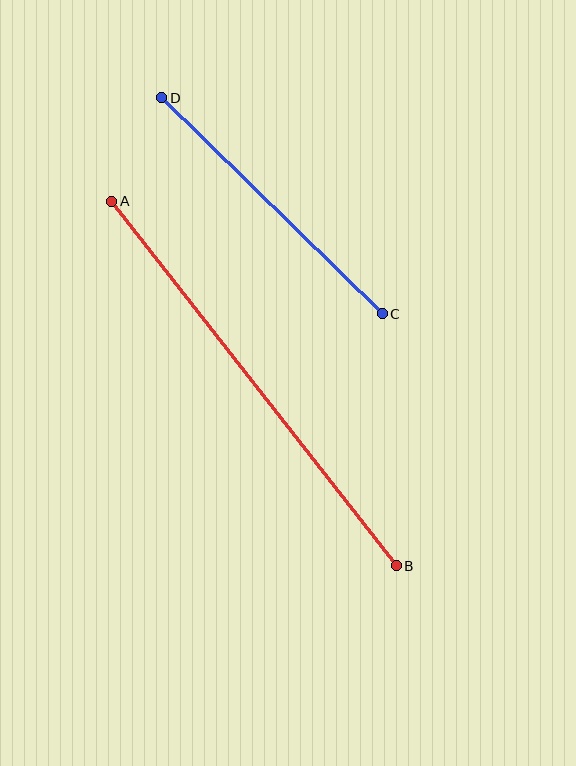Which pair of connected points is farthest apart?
Points A and B are farthest apart.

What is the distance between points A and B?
The distance is approximately 462 pixels.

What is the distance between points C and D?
The distance is approximately 309 pixels.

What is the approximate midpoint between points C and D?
The midpoint is at approximately (272, 206) pixels.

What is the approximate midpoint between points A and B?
The midpoint is at approximately (254, 383) pixels.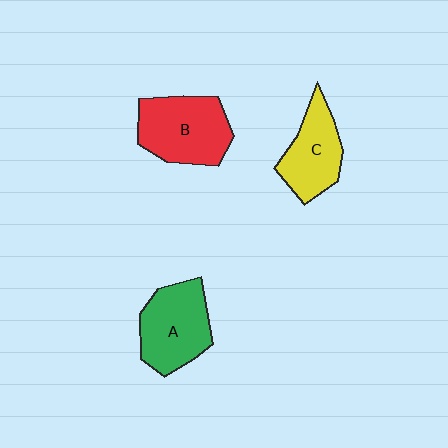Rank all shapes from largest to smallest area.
From largest to smallest: B (red), A (green), C (yellow).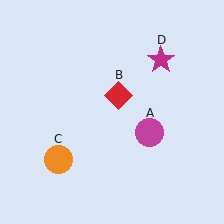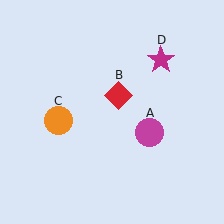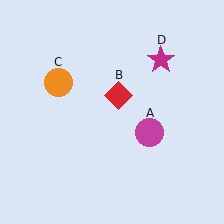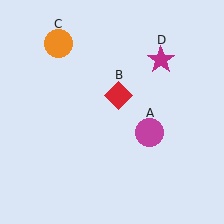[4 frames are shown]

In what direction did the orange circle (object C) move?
The orange circle (object C) moved up.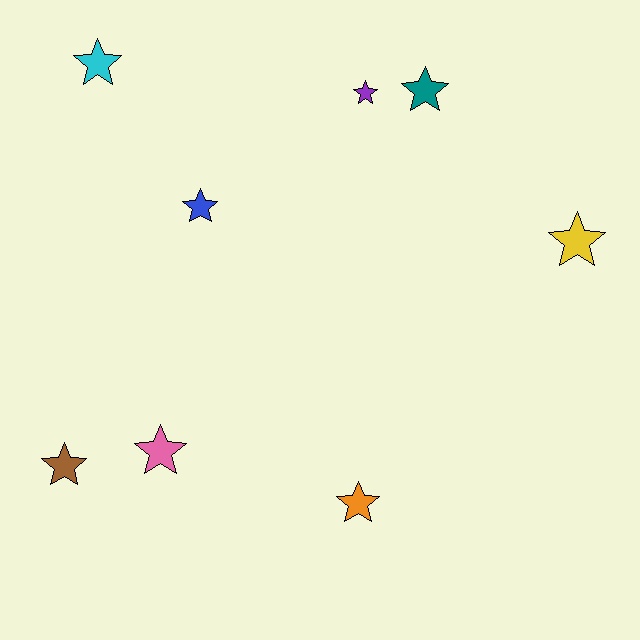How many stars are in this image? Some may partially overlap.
There are 8 stars.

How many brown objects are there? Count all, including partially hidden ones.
There is 1 brown object.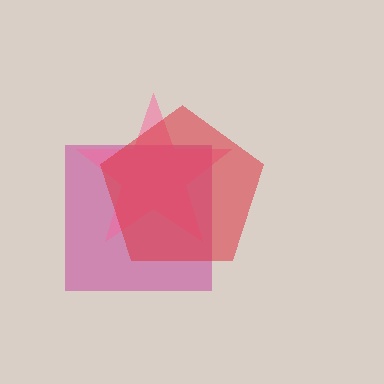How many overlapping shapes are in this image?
There are 3 overlapping shapes in the image.